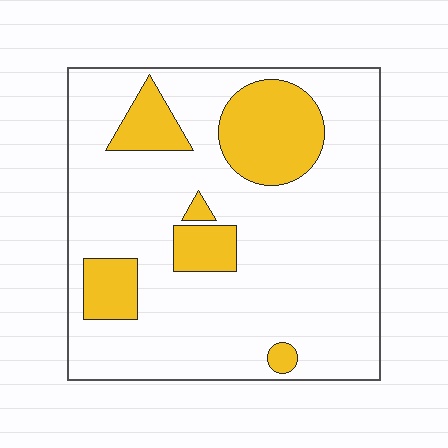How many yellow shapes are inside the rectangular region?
6.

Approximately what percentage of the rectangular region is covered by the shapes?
Approximately 20%.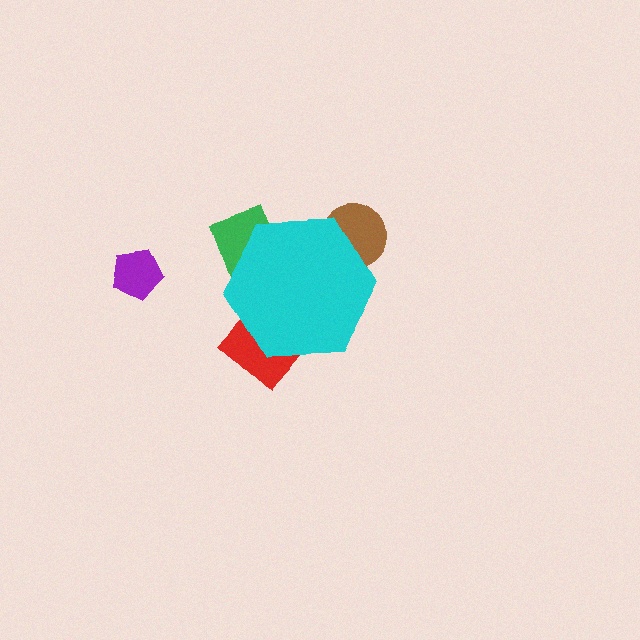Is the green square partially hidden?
Yes, the green square is partially hidden behind the cyan hexagon.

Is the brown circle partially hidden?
Yes, the brown circle is partially hidden behind the cyan hexagon.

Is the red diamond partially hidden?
Yes, the red diamond is partially hidden behind the cyan hexagon.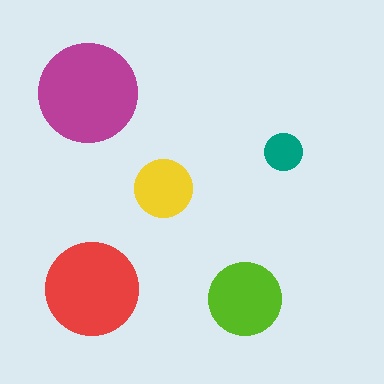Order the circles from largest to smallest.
the magenta one, the red one, the lime one, the yellow one, the teal one.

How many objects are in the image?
There are 5 objects in the image.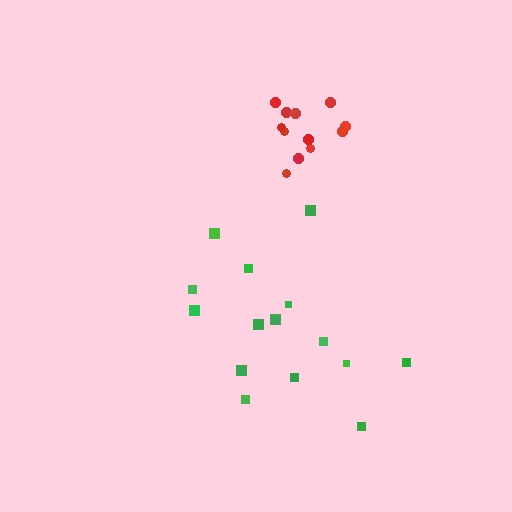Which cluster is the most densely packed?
Red.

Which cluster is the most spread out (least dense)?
Green.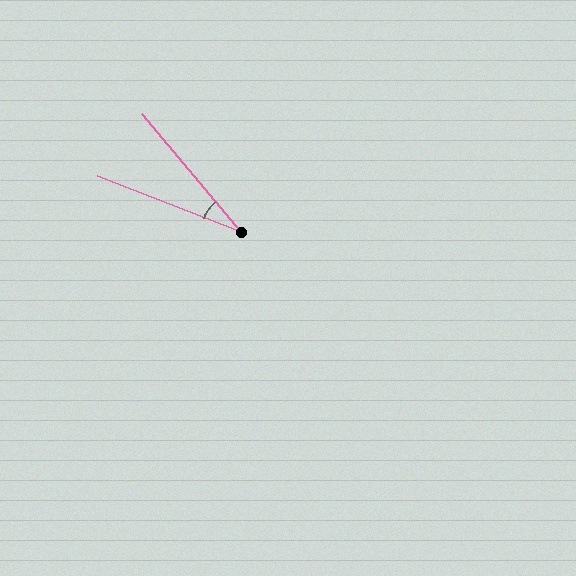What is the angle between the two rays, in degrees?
Approximately 29 degrees.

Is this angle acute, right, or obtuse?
It is acute.